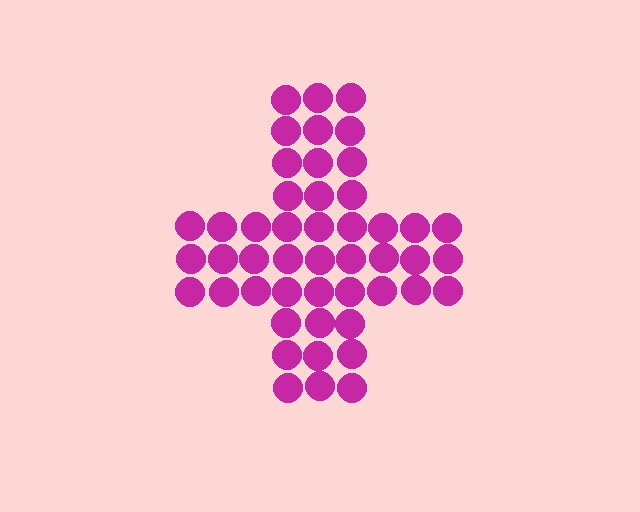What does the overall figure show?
The overall figure shows a cross.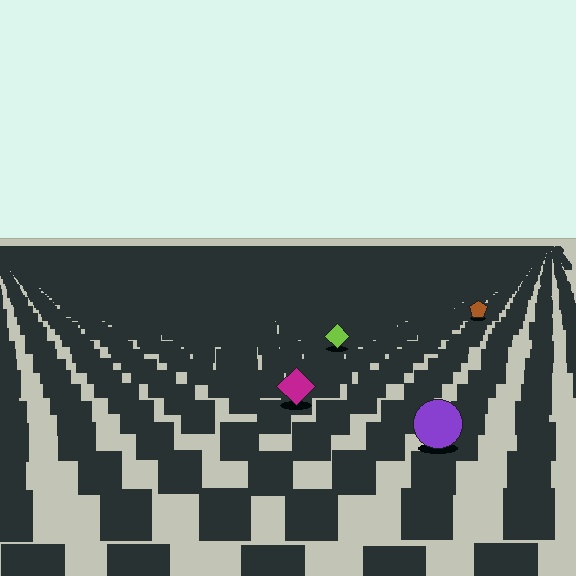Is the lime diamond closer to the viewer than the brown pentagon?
Yes. The lime diamond is closer — you can tell from the texture gradient: the ground texture is coarser near it.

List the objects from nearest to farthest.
From nearest to farthest: the purple circle, the magenta diamond, the lime diamond, the brown pentagon.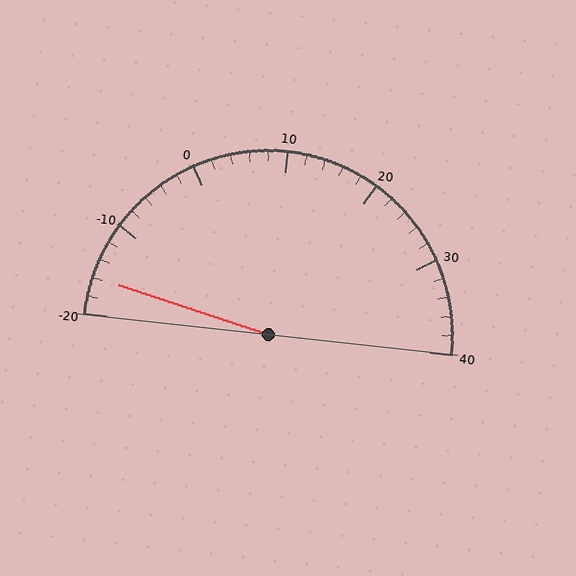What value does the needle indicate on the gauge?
The needle indicates approximately -16.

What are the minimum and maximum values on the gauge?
The gauge ranges from -20 to 40.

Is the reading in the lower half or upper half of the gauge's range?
The reading is in the lower half of the range (-20 to 40).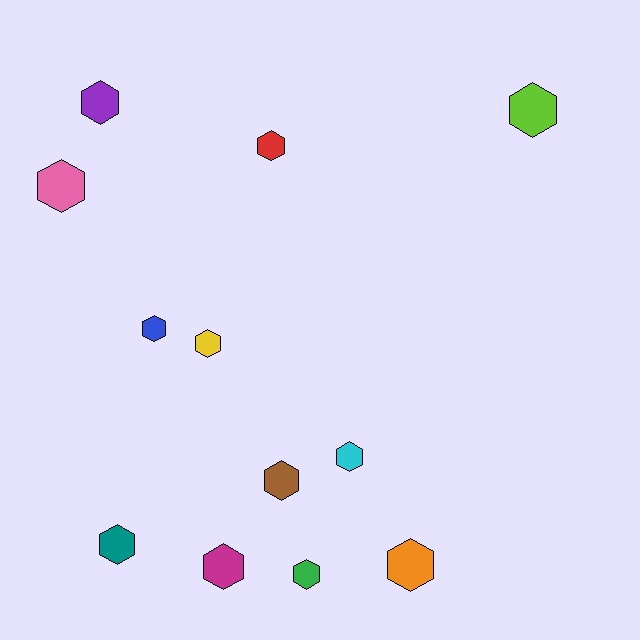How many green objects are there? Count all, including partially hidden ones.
There is 1 green object.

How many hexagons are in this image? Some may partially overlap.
There are 12 hexagons.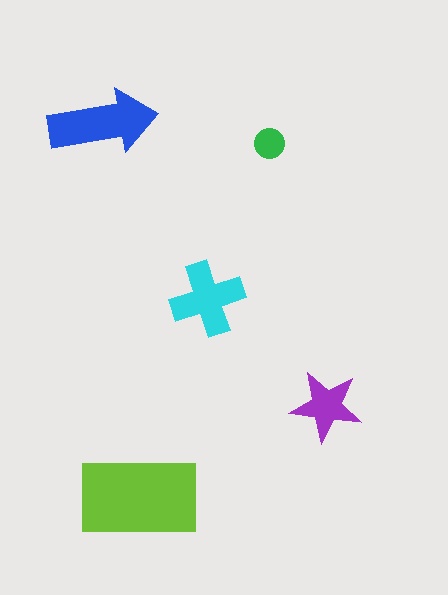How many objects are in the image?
There are 5 objects in the image.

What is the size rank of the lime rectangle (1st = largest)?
1st.